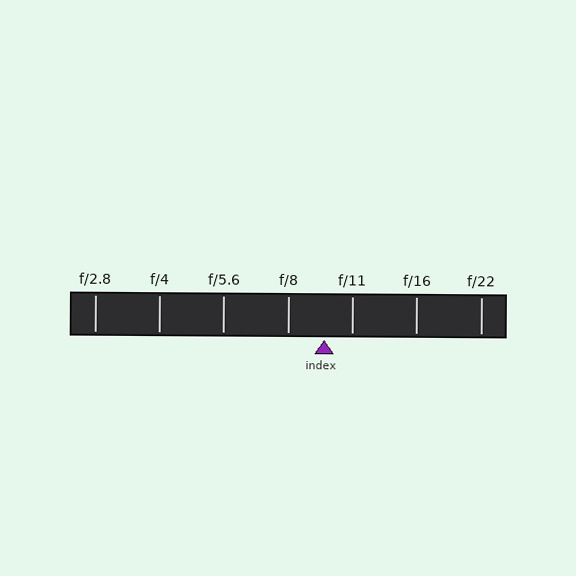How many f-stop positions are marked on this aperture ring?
There are 7 f-stop positions marked.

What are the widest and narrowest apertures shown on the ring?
The widest aperture shown is f/2.8 and the narrowest is f/22.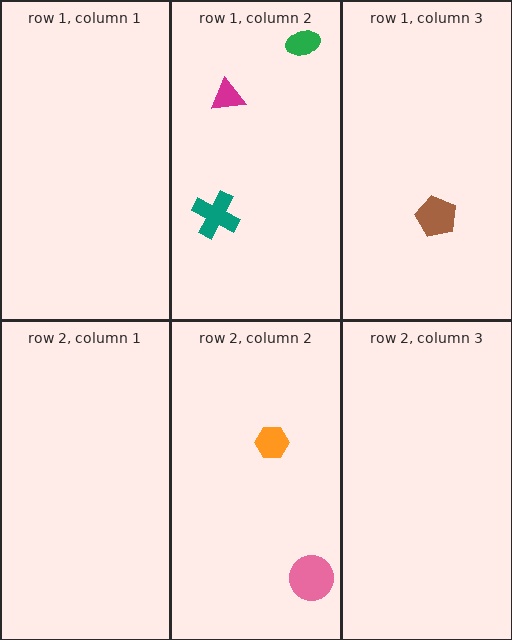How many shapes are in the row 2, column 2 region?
2.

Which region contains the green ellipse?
The row 1, column 2 region.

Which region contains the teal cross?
The row 1, column 2 region.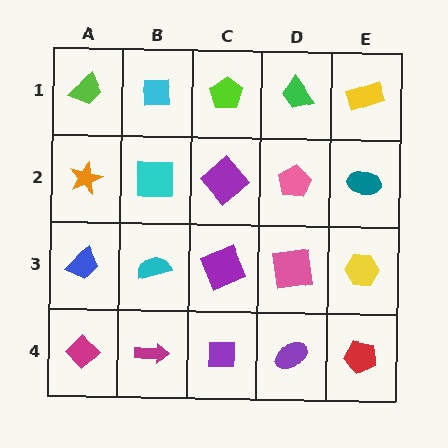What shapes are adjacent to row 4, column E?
A yellow hexagon (row 3, column E), a purple ellipse (row 4, column D).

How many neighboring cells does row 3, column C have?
4.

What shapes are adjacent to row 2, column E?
A yellow rectangle (row 1, column E), a yellow hexagon (row 3, column E), a pink pentagon (row 2, column D).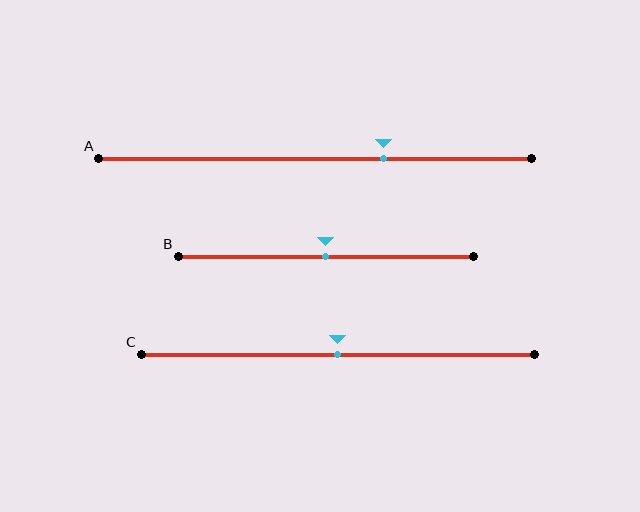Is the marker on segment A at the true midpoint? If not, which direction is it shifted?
No, the marker on segment A is shifted to the right by about 16% of the segment length.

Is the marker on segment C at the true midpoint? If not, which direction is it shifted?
Yes, the marker on segment C is at the true midpoint.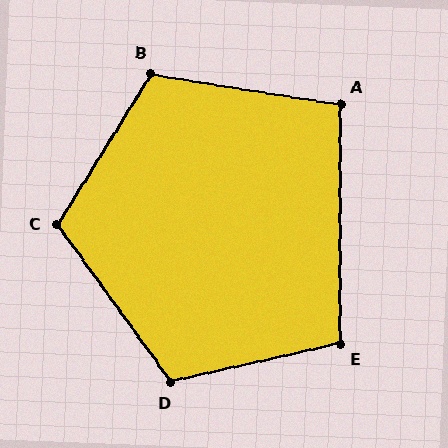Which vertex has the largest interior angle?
D, at approximately 113 degrees.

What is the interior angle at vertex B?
Approximately 113 degrees (obtuse).